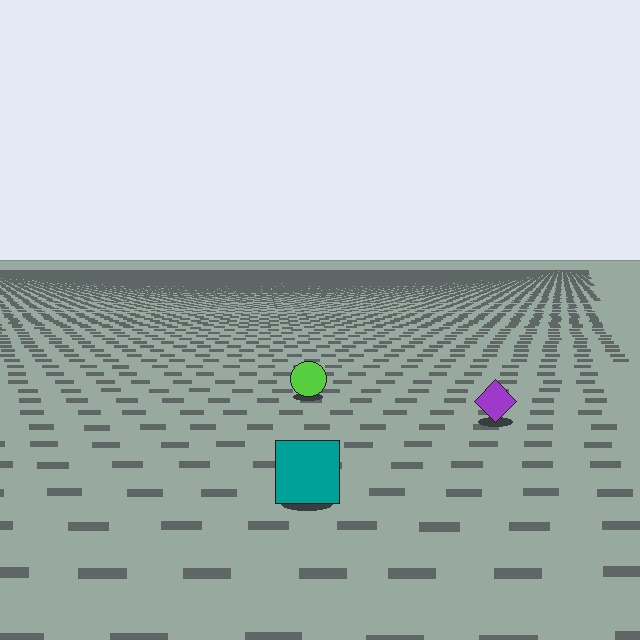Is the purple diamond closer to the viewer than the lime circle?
Yes. The purple diamond is closer — you can tell from the texture gradient: the ground texture is coarser near it.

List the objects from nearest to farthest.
From nearest to farthest: the teal square, the purple diamond, the lime circle.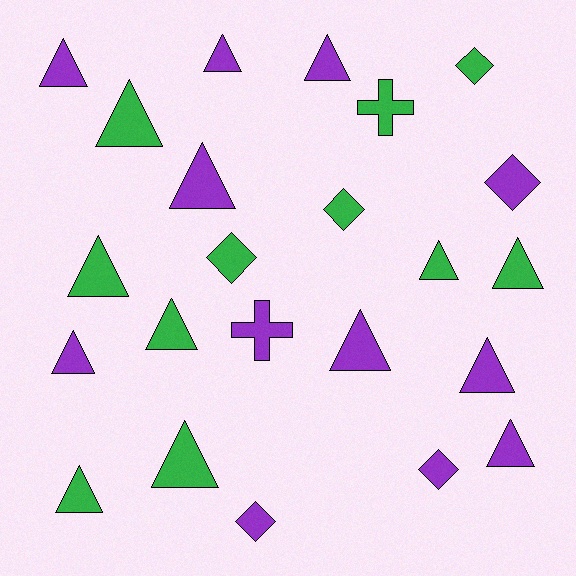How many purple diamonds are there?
There are 3 purple diamonds.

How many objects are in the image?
There are 23 objects.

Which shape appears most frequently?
Triangle, with 15 objects.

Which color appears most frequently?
Purple, with 12 objects.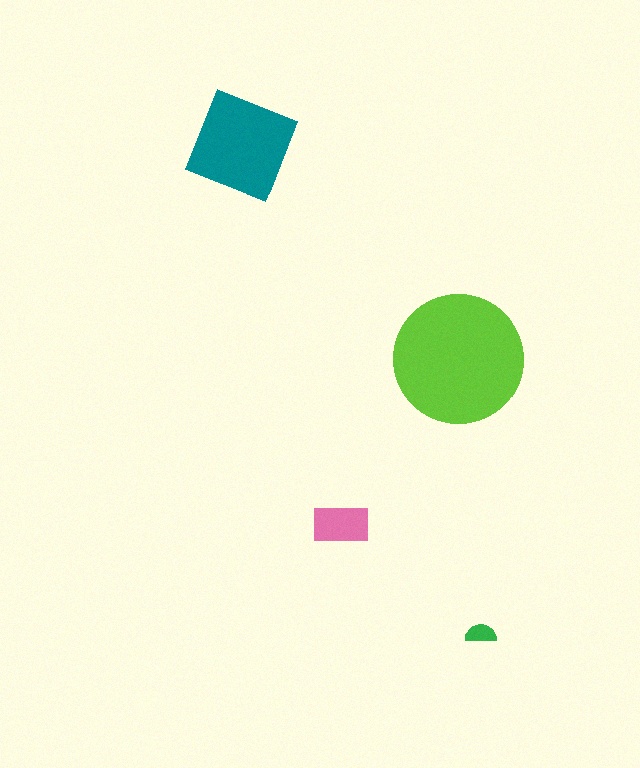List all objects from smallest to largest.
The green semicircle, the pink rectangle, the teal diamond, the lime circle.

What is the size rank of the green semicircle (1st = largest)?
4th.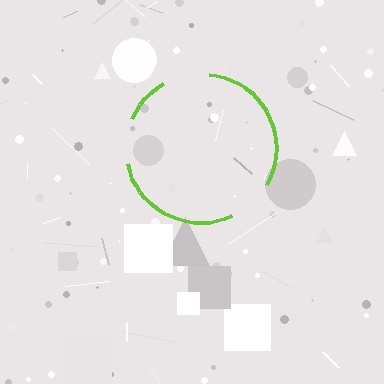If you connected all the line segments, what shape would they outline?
They would outline a circle.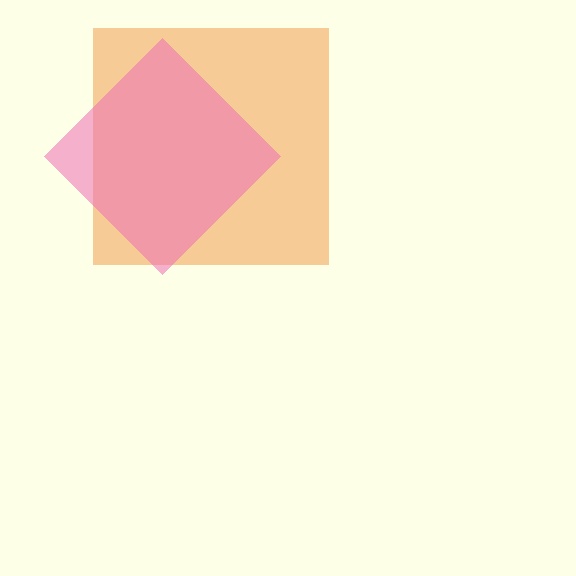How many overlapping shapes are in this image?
There are 2 overlapping shapes in the image.